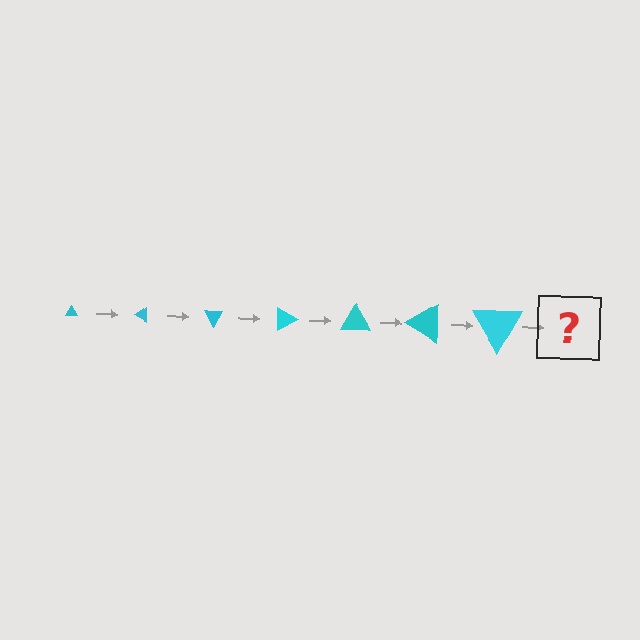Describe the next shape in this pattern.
It should be a triangle, larger than the previous one and rotated 210 degrees from the start.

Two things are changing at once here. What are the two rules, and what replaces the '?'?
The two rules are that the triangle grows larger each step and it rotates 30 degrees each step. The '?' should be a triangle, larger than the previous one and rotated 210 degrees from the start.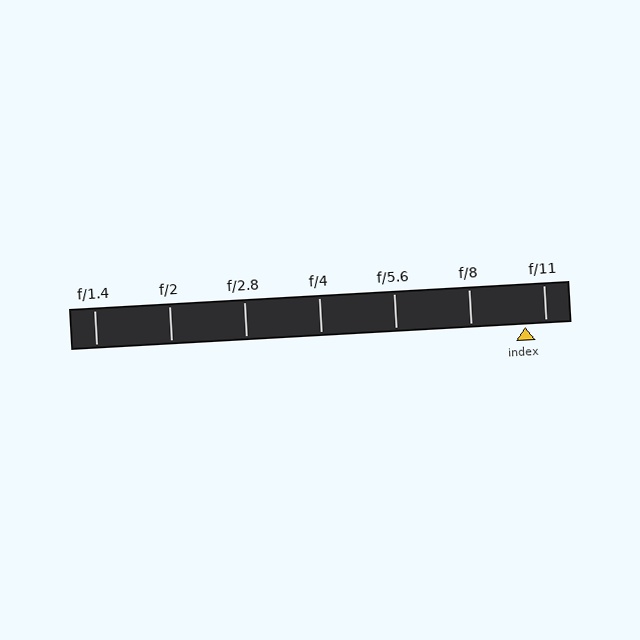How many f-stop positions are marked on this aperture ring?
There are 7 f-stop positions marked.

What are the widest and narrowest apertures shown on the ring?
The widest aperture shown is f/1.4 and the narrowest is f/11.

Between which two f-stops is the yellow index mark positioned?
The index mark is between f/8 and f/11.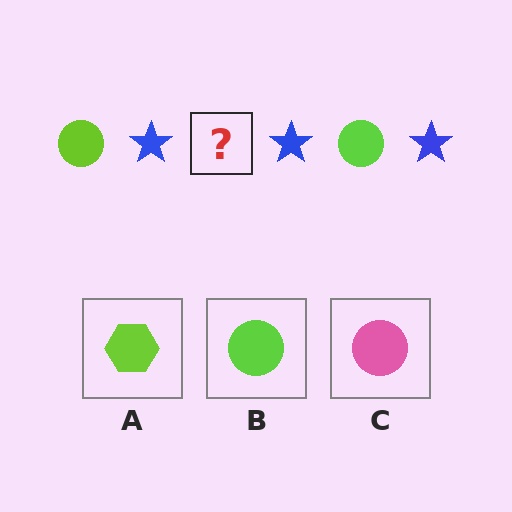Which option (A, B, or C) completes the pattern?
B.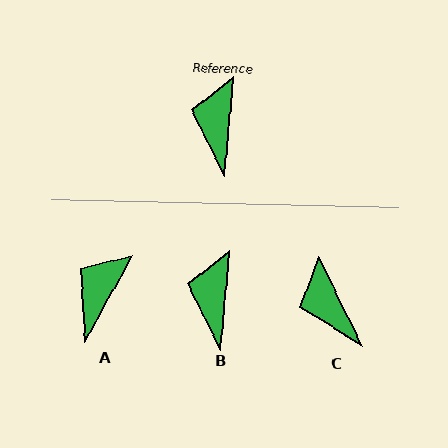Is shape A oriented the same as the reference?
No, it is off by about 24 degrees.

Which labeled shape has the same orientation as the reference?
B.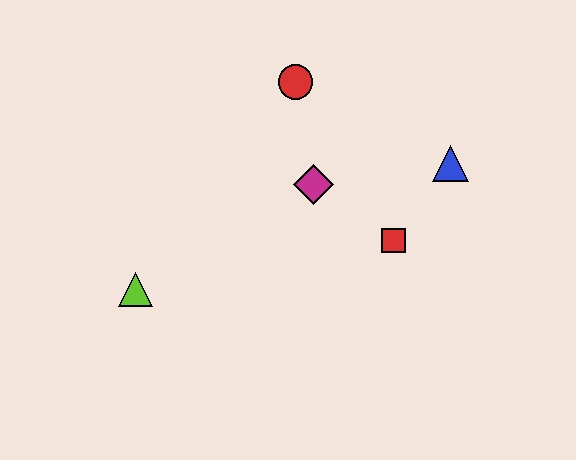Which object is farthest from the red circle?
The lime triangle is farthest from the red circle.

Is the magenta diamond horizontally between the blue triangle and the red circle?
Yes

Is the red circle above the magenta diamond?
Yes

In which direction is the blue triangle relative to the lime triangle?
The blue triangle is to the right of the lime triangle.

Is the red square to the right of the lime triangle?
Yes